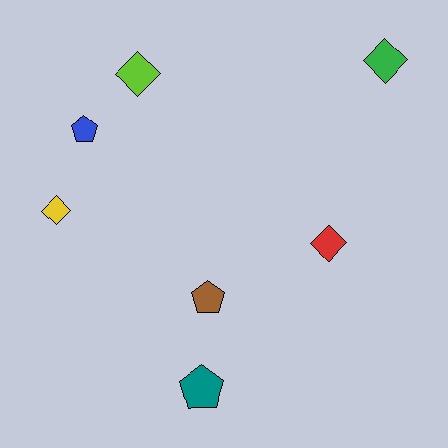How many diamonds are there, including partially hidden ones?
There are 4 diamonds.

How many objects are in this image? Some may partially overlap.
There are 7 objects.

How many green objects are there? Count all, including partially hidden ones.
There is 1 green object.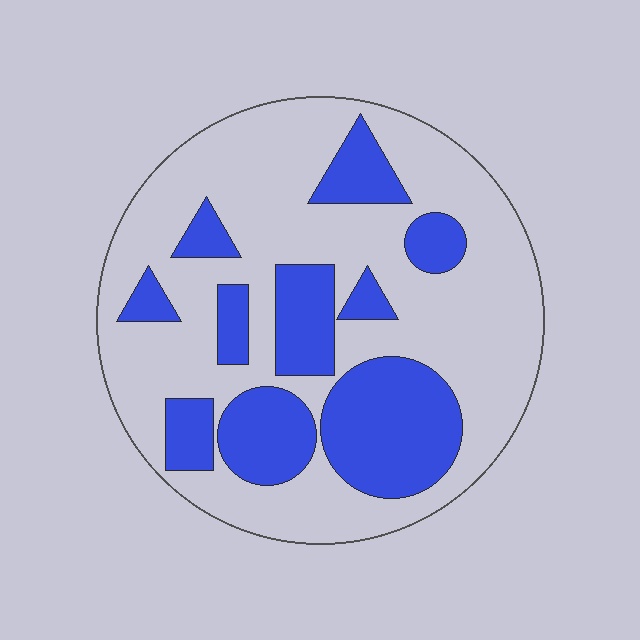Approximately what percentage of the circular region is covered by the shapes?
Approximately 30%.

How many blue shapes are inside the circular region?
10.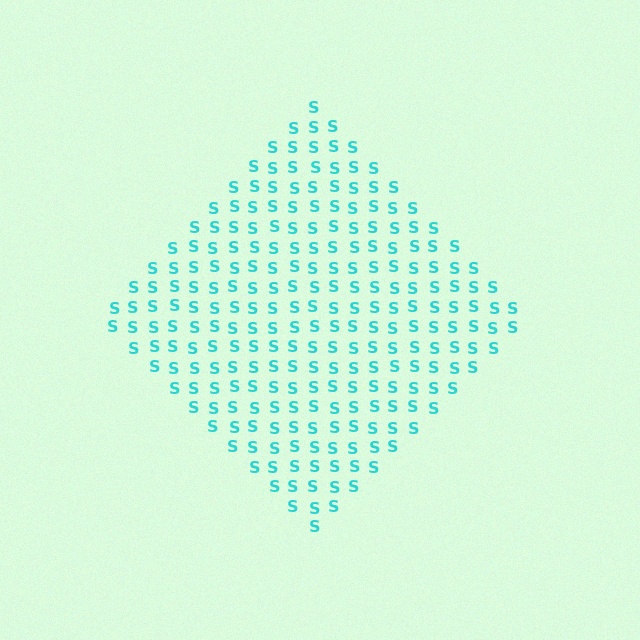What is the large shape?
The large shape is a diamond.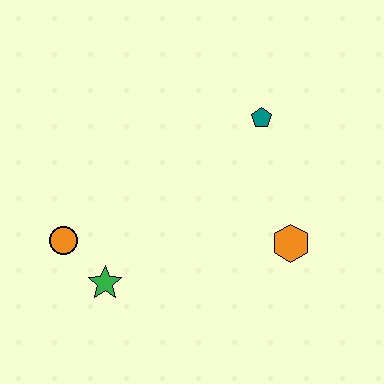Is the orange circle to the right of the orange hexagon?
No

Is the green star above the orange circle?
No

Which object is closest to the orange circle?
The green star is closest to the orange circle.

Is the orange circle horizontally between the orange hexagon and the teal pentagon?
No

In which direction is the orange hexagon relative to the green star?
The orange hexagon is to the right of the green star.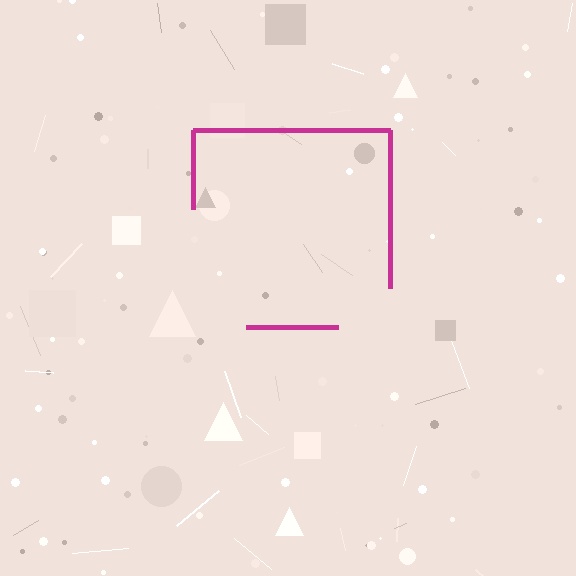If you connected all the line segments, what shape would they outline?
They would outline a square.